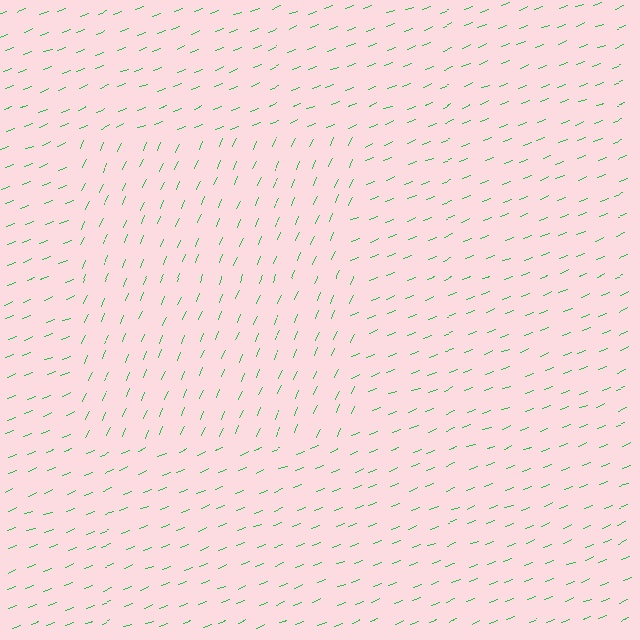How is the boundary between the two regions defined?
The boundary is defined purely by a change in line orientation (approximately 45 degrees difference). All lines are the same color and thickness.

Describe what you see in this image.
The image is filled with small green line segments. A rectangle region in the image has lines oriented differently from the surrounding lines, creating a visible texture boundary.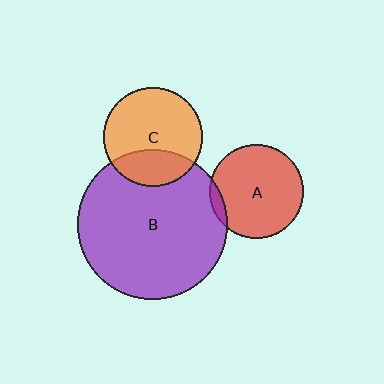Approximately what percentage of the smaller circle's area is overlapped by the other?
Approximately 30%.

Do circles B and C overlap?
Yes.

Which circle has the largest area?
Circle B (purple).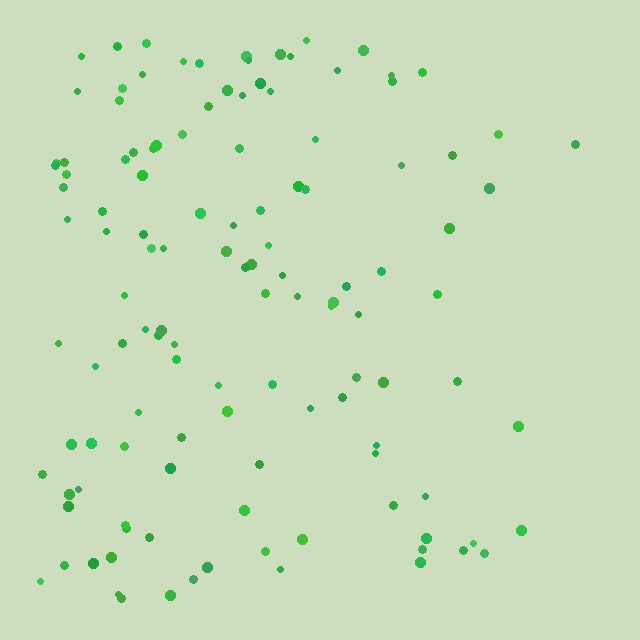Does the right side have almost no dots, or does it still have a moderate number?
Still a moderate number, just noticeably fewer than the left.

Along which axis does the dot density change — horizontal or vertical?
Horizontal.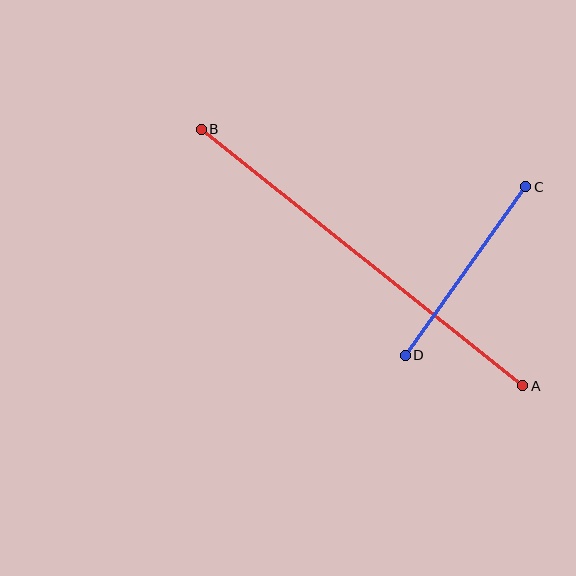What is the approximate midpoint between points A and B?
The midpoint is at approximately (362, 258) pixels.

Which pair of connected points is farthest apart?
Points A and B are farthest apart.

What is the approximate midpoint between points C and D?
The midpoint is at approximately (466, 271) pixels.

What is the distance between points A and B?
The distance is approximately 411 pixels.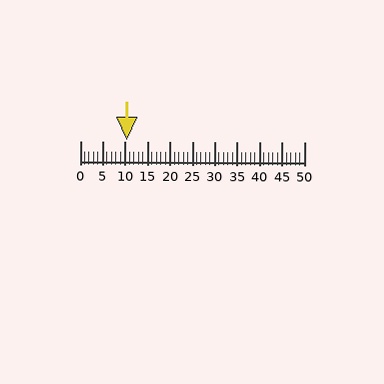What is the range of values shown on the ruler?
The ruler shows values from 0 to 50.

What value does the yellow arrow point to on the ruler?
The yellow arrow points to approximately 10.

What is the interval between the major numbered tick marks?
The major tick marks are spaced 5 units apart.